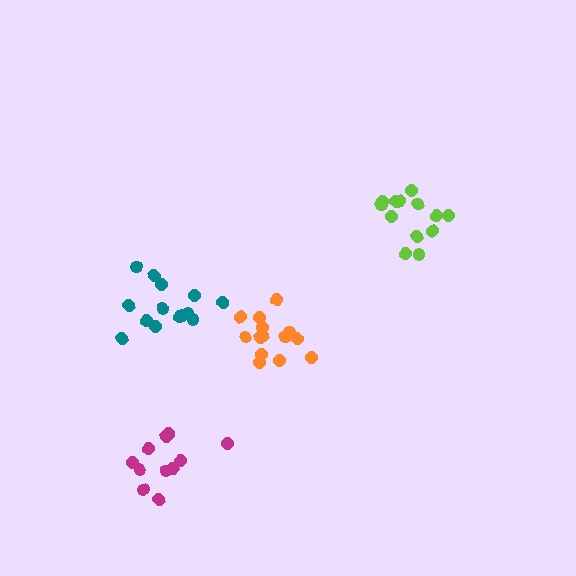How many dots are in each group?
Group 1: 14 dots, Group 2: 11 dots, Group 3: 13 dots, Group 4: 14 dots (52 total).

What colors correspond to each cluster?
The clusters are colored: orange, magenta, lime, teal.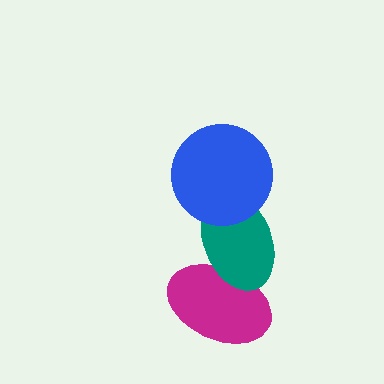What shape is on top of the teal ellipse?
The blue circle is on top of the teal ellipse.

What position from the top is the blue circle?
The blue circle is 1st from the top.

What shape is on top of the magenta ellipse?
The teal ellipse is on top of the magenta ellipse.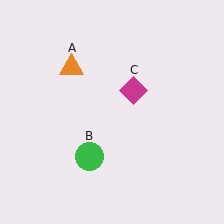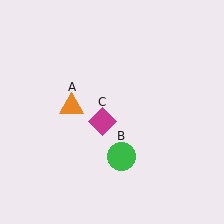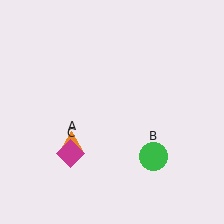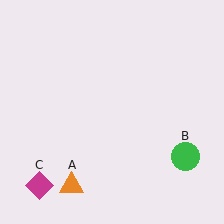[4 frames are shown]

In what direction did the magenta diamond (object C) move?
The magenta diamond (object C) moved down and to the left.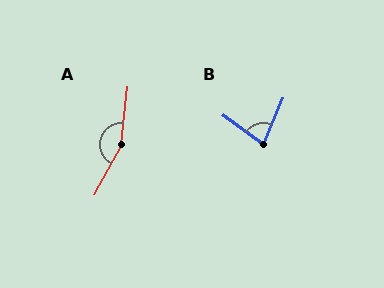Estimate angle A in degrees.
Approximately 158 degrees.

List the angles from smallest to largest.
B (77°), A (158°).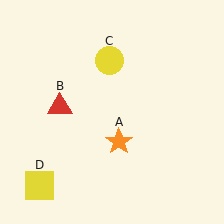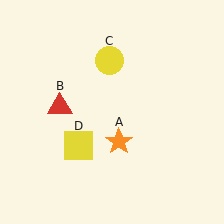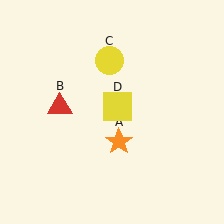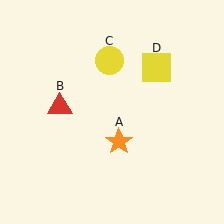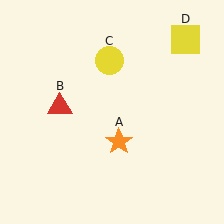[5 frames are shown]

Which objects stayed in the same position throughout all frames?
Orange star (object A) and red triangle (object B) and yellow circle (object C) remained stationary.